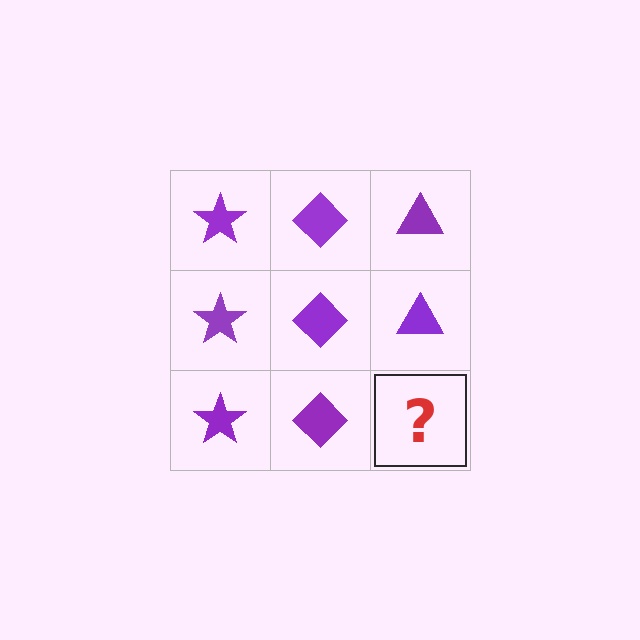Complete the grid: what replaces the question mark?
The question mark should be replaced with a purple triangle.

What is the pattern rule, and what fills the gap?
The rule is that each column has a consistent shape. The gap should be filled with a purple triangle.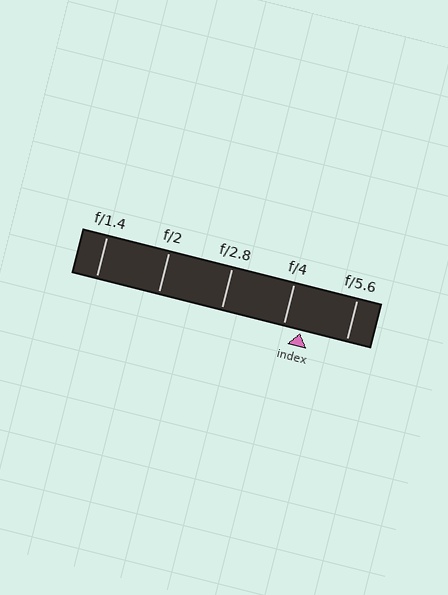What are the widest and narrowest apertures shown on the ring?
The widest aperture shown is f/1.4 and the narrowest is f/5.6.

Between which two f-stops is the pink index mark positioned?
The index mark is between f/4 and f/5.6.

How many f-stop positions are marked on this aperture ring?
There are 5 f-stop positions marked.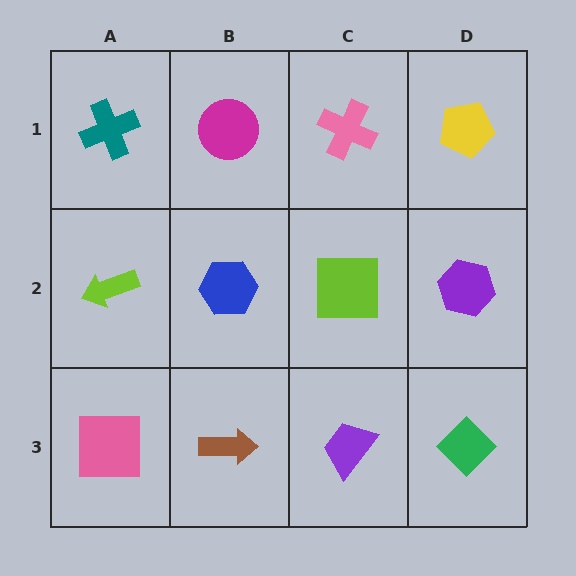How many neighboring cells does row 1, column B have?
3.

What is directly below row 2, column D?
A green diamond.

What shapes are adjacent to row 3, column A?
A lime arrow (row 2, column A), a brown arrow (row 3, column B).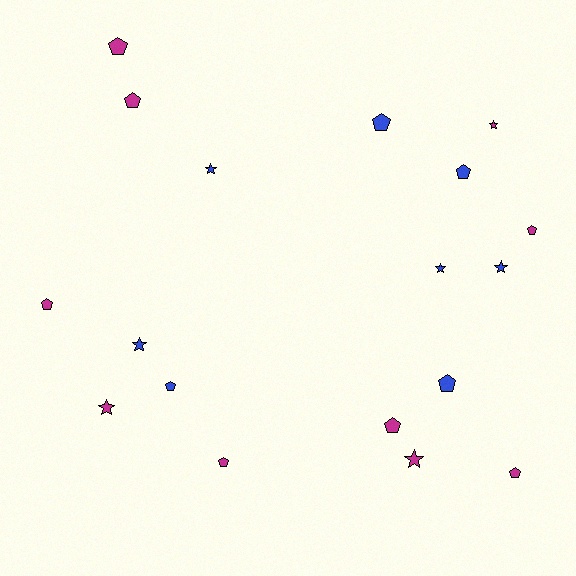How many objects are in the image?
There are 18 objects.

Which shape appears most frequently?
Pentagon, with 11 objects.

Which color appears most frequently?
Magenta, with 10 objects.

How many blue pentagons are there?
There are 4 blue pentagons.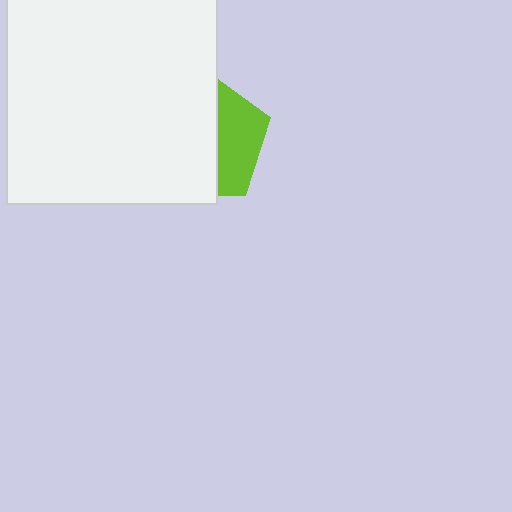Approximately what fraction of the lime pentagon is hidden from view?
Roughly 64% of the lime pentagon is hidden behind the white square.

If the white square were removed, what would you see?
You would see the complete lime pentagon.